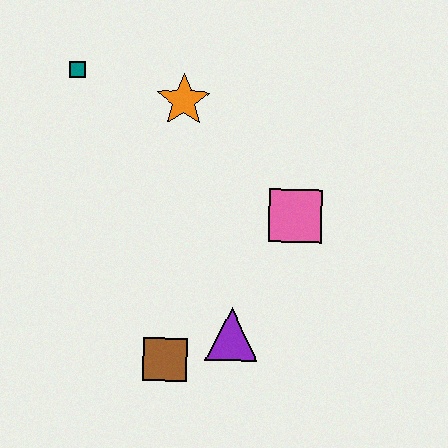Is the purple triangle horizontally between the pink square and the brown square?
Yes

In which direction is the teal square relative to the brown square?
The teal square is above the brown square.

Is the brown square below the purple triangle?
Yes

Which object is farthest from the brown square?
The teal square is farthest from the brown square.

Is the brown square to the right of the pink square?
No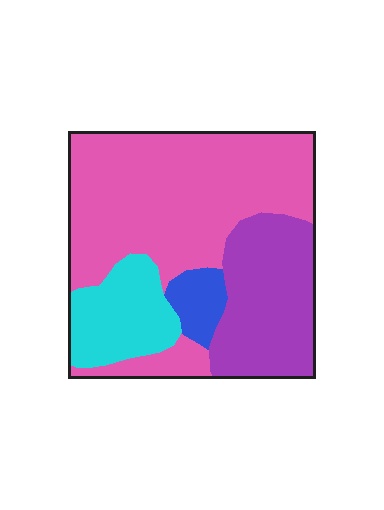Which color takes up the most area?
Pink, at roughly 55%.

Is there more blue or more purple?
Purple.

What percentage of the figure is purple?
Purple covers roughly 25% of the figure.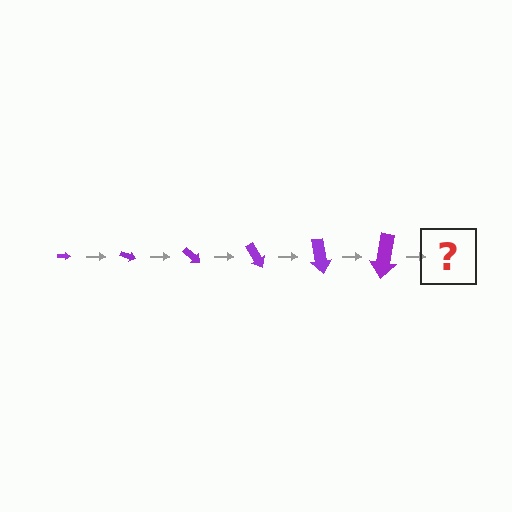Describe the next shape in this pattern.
It should be an arrow, larger than the previous one and rotated 120 degrees from the start.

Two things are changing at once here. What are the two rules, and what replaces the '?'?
The two rules are that the arrow grows larger each step and it rotates 20 degrees each step. The '?' should be an arrow, larger than the previous one and rotated 120 degrees from the start.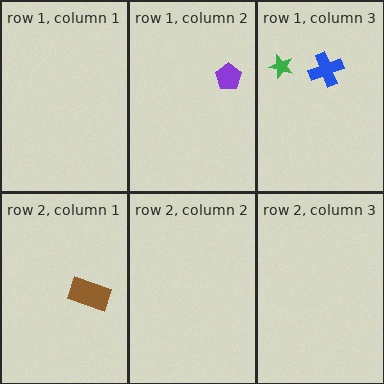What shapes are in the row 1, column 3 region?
The green star, the blue cross.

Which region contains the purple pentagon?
The row 1, column 2 region.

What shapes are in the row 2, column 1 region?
The brown rectangle.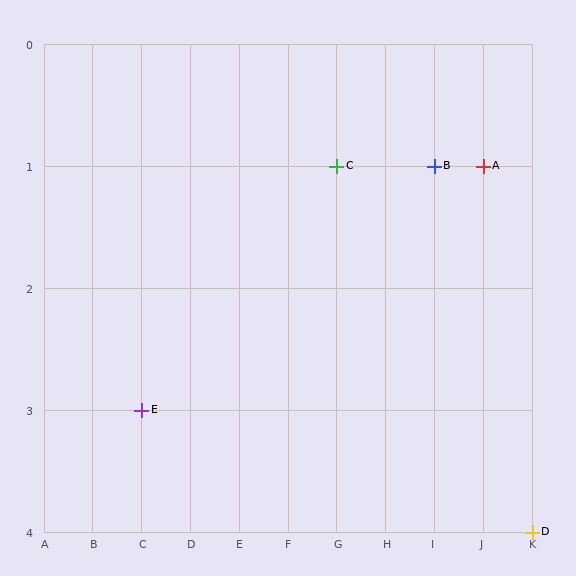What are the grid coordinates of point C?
Point C is at grid coordinates (G, 1).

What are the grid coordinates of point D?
Point D is at grid coordinates (K, 4).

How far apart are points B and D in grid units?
Points B and D are 2 columns and 3 rows apart (about 3.6 grid units diagonally).